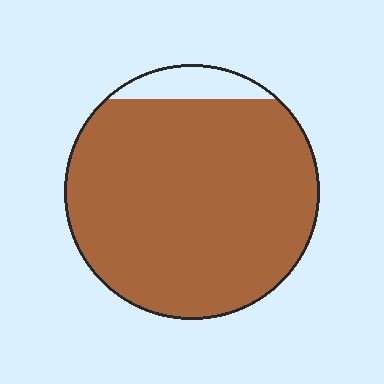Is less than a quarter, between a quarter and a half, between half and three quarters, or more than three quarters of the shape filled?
More than three quarters.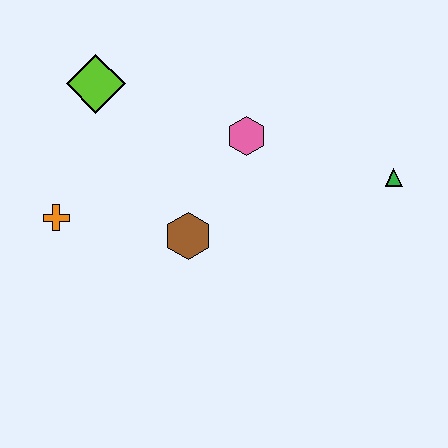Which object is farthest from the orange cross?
The green triangle is farthest from the orange cross.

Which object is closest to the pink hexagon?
The brown hexagon is closest to the pink hexagon.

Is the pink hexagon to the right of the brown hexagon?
Yes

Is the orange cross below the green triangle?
Yes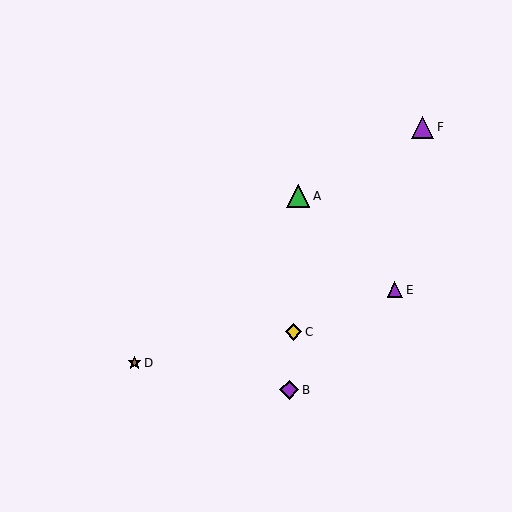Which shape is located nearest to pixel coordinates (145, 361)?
The brown star (labeled D) at (134, 363) is nearest to that location.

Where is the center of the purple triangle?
The center of the purple triangle is at (423, 127).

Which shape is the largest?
The green triangle (labeled A) is the largest.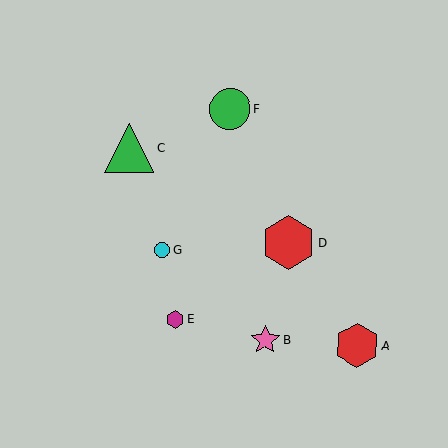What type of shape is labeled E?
Shape E is a magenta hexagon.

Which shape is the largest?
The red hexagon (labeled D) is the largest.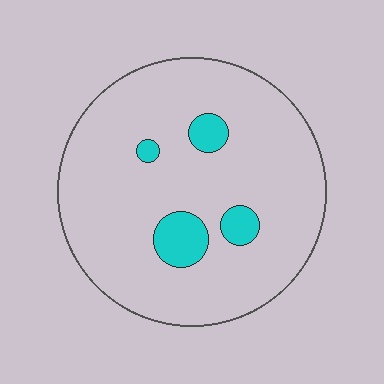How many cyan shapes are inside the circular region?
4.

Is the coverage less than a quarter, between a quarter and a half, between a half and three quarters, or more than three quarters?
Less than a quarter.